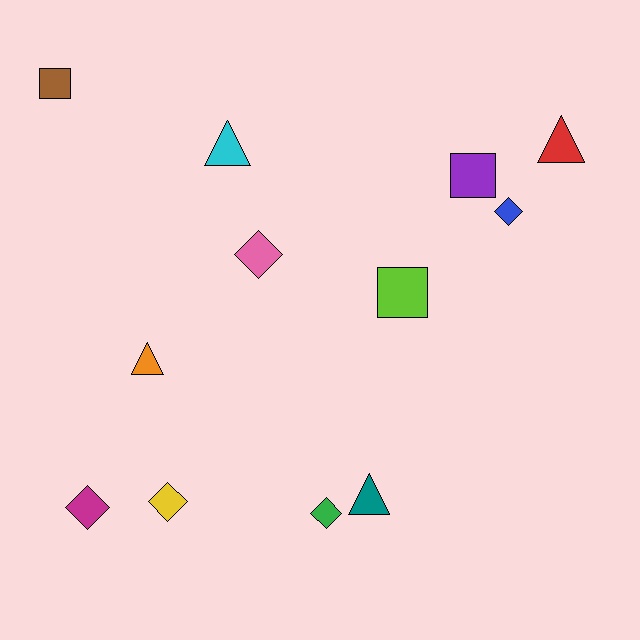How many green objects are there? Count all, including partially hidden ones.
There is 1 green object.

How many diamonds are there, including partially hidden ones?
There are 5 diamonds.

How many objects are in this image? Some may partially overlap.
There are 12 objects.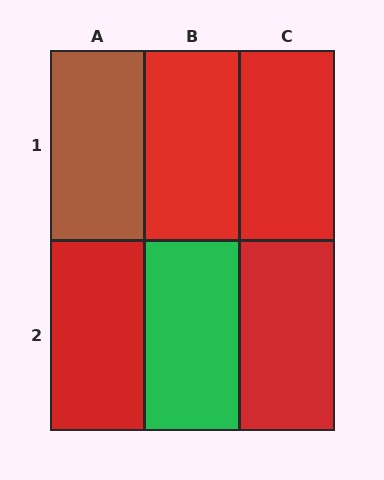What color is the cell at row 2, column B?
Green.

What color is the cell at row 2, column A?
Red.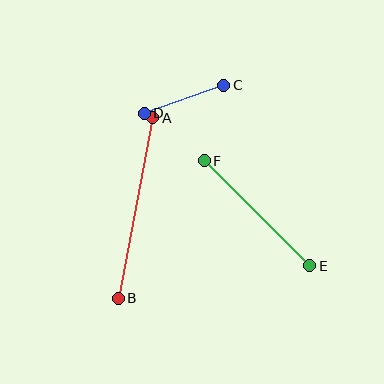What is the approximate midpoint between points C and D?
The midpoint is at approximately (184, 99) pixels.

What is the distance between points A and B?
The distance is approximately 183 pixels.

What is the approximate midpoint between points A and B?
The midpoint is at approximately (135, 208) pixels.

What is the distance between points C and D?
The distance is approximately 84 pixels.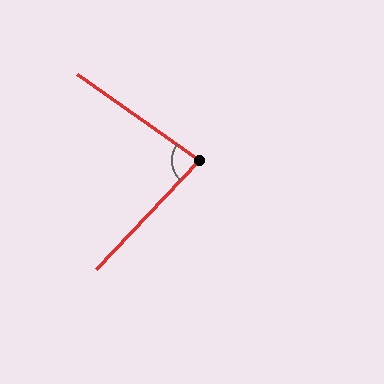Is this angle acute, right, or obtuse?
It is acute.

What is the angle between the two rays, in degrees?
Approximately 82 degrees.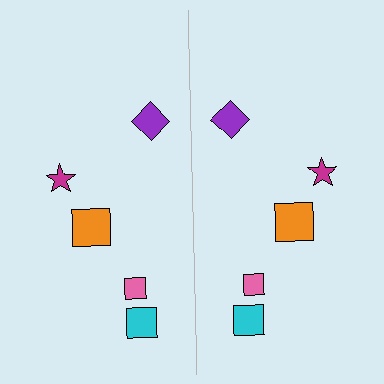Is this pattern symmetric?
Yes, this pattern has bilateral (reflection) symmetry.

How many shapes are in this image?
There are 10 shapes in this image.